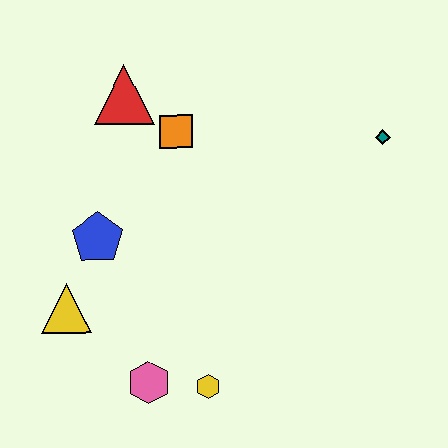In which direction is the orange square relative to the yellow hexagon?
The orange square is above the yellow hexagon.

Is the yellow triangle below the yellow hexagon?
No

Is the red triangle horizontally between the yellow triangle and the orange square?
Yes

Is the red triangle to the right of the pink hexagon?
No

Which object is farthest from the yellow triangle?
The teal diamond is farthest from the yellow triangle.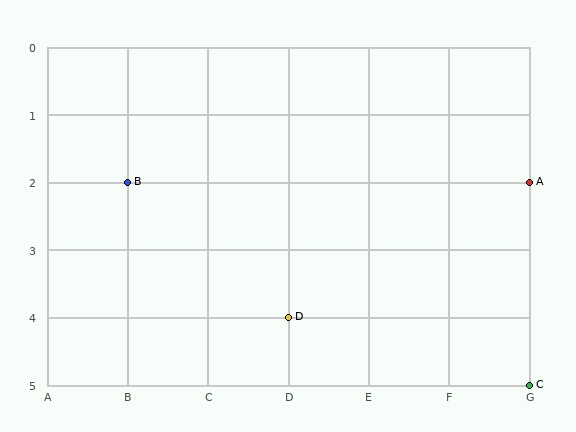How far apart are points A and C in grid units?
Points A and C are 3 rows apart.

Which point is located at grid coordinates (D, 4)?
Point D is at (D, 4).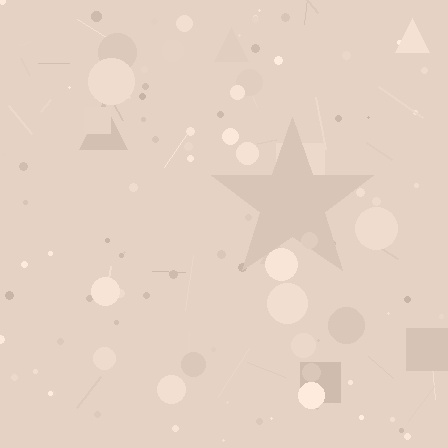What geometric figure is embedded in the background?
A star is embedded in the background.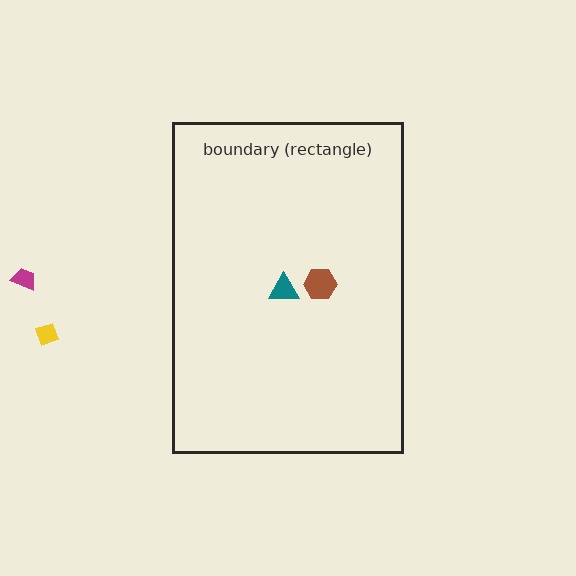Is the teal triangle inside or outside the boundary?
Inside.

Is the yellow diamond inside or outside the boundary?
Outside.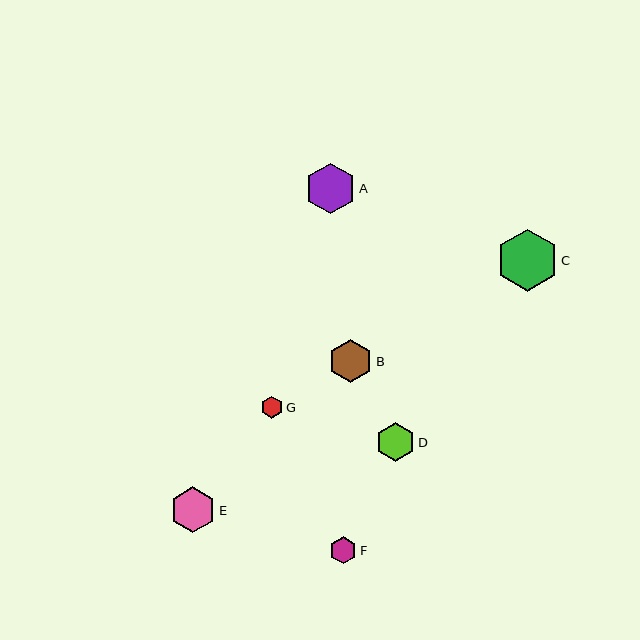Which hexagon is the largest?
Hexagon C is the largest with a size of approximately 62 pixels.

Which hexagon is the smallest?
Hexagon G is the smallest with a size of approximately 22 pixels.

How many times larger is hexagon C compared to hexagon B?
Hexagon C is approximately 1.4 times the size of hexagon B.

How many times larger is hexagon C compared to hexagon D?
Hexagon C is approximately 1.6 times the size of hexagon D.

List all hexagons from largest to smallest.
From largest to smallest: C, A, E, B, D, F, G.